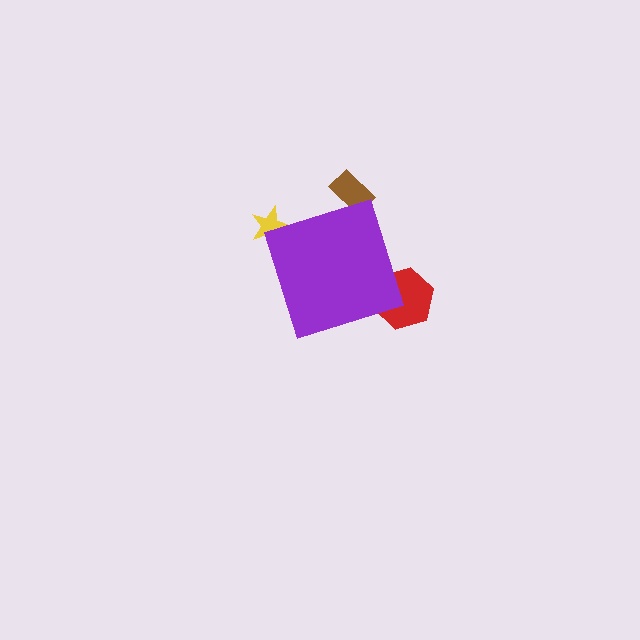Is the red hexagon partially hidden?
Yes, the red hexagon is partially hidden behind the purple diamond.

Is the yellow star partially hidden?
Yes, the yellow star is partially hidden behind the purple diamond.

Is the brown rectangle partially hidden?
Yes, the brown rectangle is partially hidden behind the purple diamond.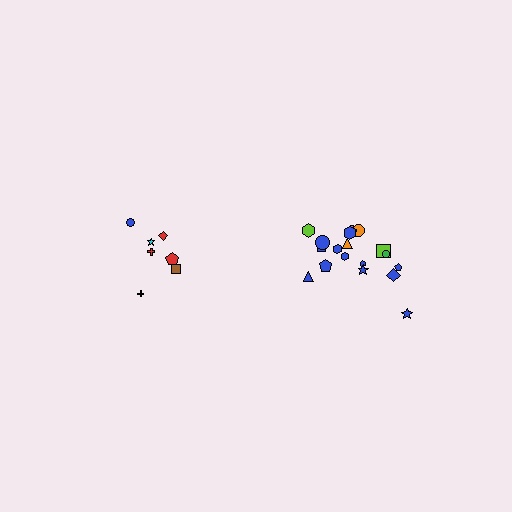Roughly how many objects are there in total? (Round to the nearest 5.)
Roughly 25 objects in total.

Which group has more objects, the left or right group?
The right group.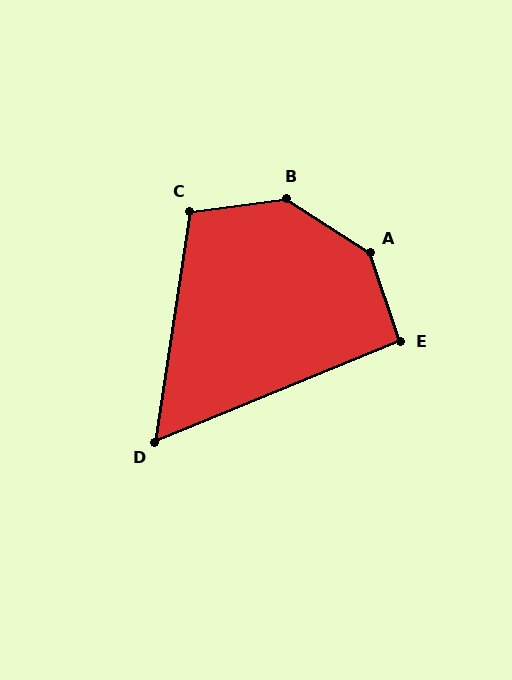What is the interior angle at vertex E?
Approximately 94 degrees (approximately right).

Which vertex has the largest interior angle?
A, at approximately 141 degrees.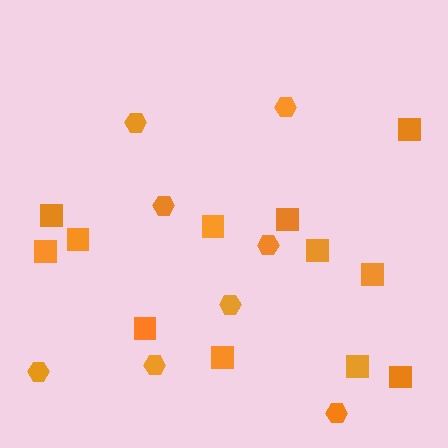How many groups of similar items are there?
There are 2 groups: one group of squares (12) and one group of hexagons (8).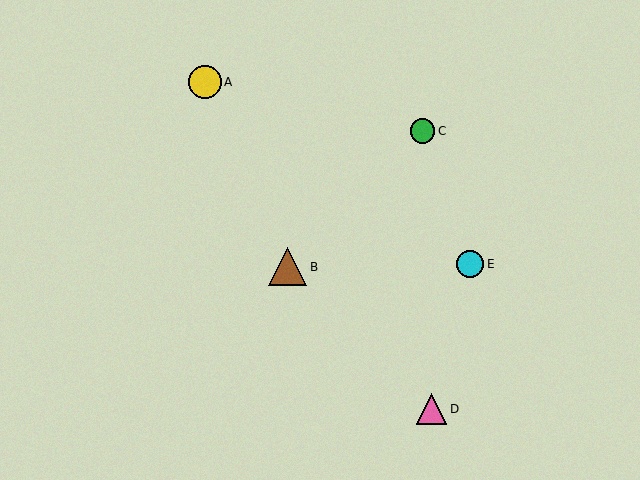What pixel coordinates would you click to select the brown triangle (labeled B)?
Click at (287, 267) to select the brown triangle B.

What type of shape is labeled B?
Shape B is a brown triangle.